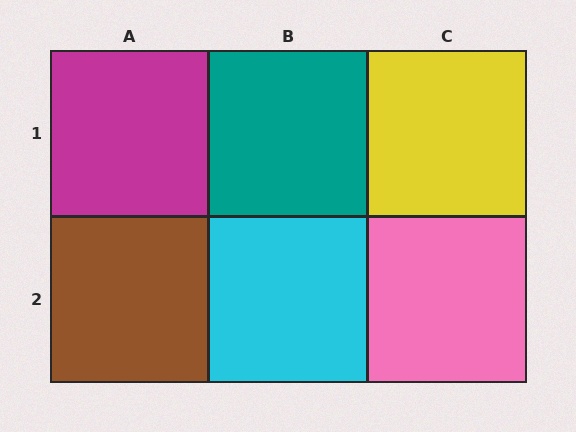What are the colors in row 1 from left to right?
Magenta, teal, yellow.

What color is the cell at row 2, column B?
Cyan.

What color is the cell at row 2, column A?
Brown.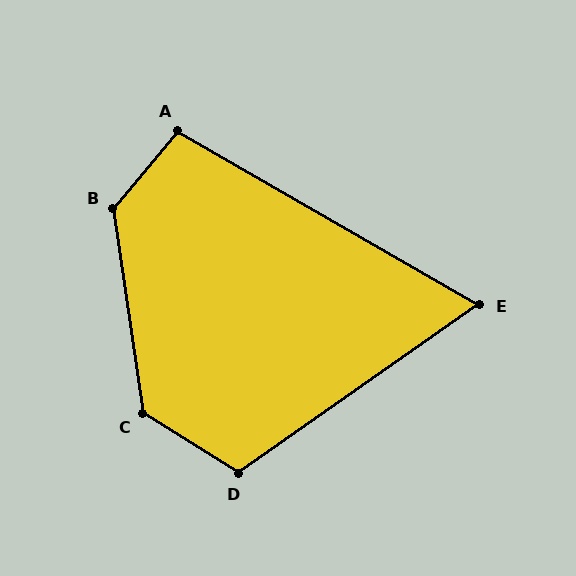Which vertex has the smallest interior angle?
E, at approximately 65 degrees.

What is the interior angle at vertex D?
Approximately 113 degrees (obtuse).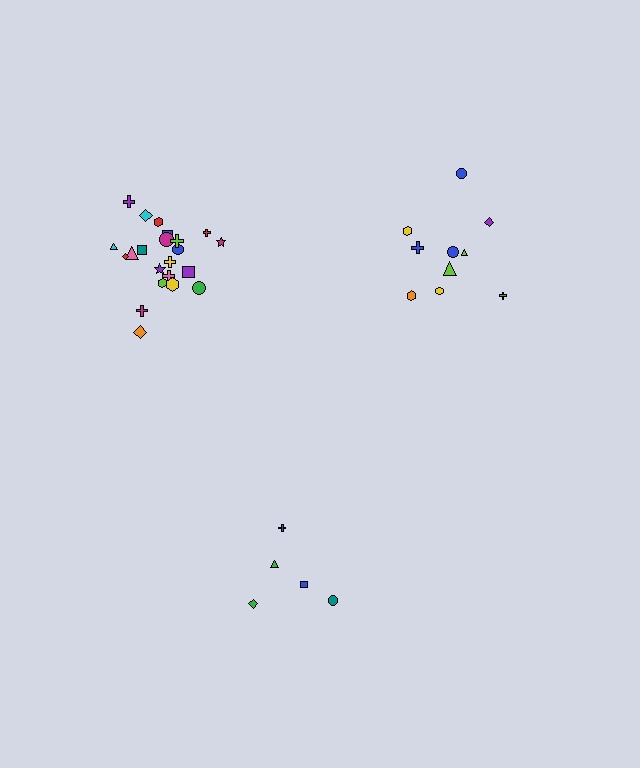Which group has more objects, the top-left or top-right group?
The top-left group.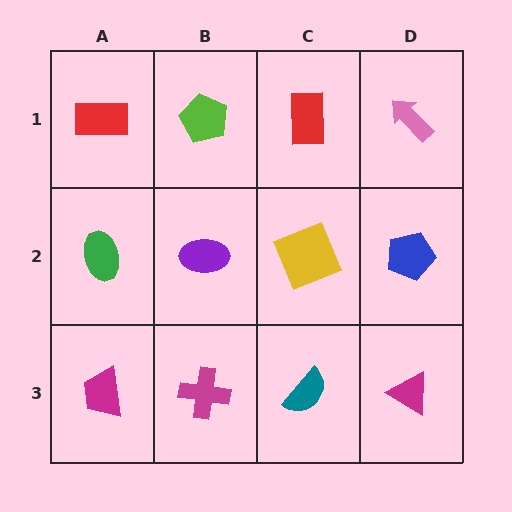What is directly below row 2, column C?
A teal semicircle.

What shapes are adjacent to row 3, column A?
A green ellipse (row 2, column A), a magenta cross (row 3, column B).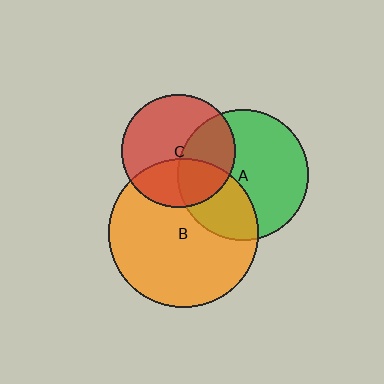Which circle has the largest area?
Circle B (orange).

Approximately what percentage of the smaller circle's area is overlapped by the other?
Approximately 35%.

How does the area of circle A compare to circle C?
Approximately 1.3 times.